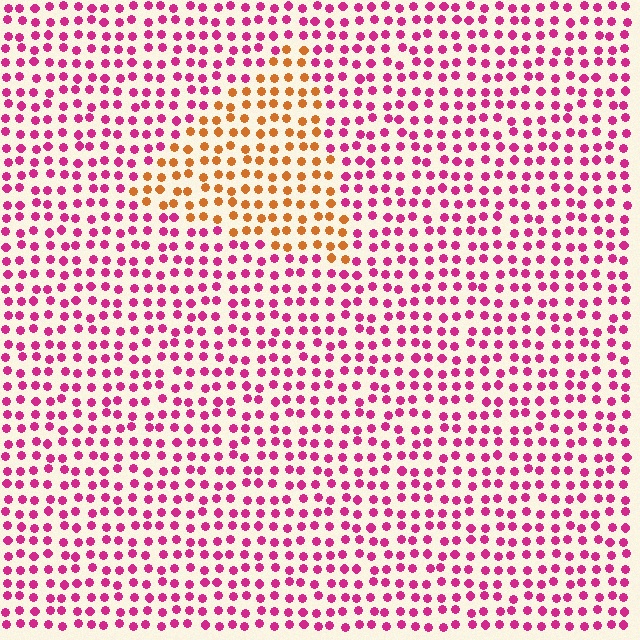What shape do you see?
I see a triangle.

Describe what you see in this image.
The image is filled with small magenta elements in a uniform arrangement. A triangle-shaped region is visible where the elements are tinted to a slightly different hue, forming a subtle color boundary.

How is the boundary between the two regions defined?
The boundary is defined purely by a slight shift in hue (about 62 degrees). Spacing, size, and orientation are identical on both sides.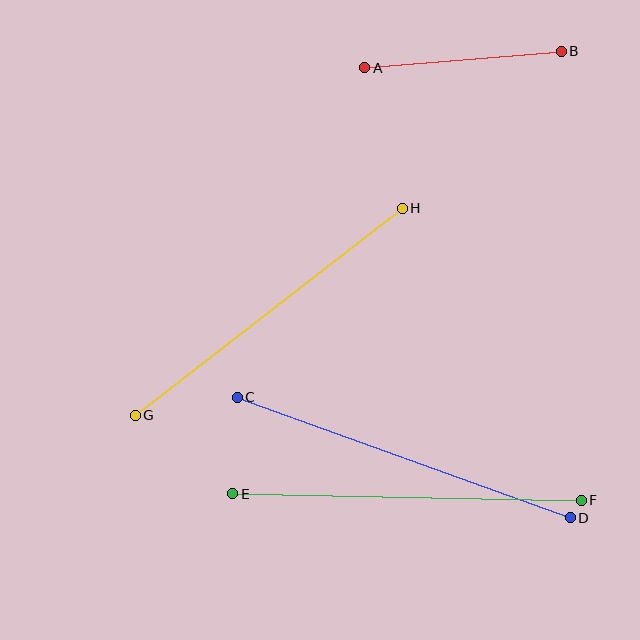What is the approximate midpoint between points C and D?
The midpoint is at approximately (404, 457) pixels.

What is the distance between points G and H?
The distance is approximately 338 pixels.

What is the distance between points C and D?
The distance is approximately 354 pixels.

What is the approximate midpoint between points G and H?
The midpoint is at approximately (269, 312) pixels.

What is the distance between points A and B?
The distance is approximately 197 pixels.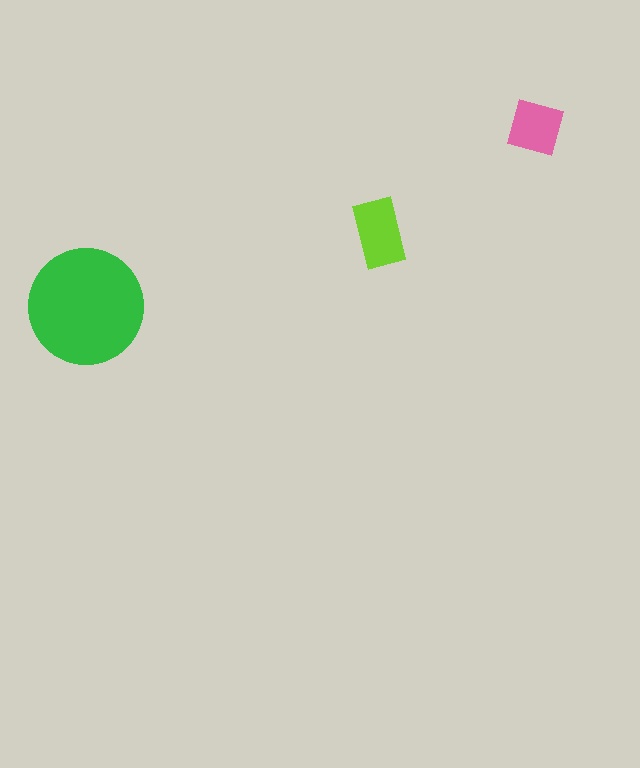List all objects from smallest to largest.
The pink square, the lime rectangle, the green circle.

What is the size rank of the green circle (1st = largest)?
1st.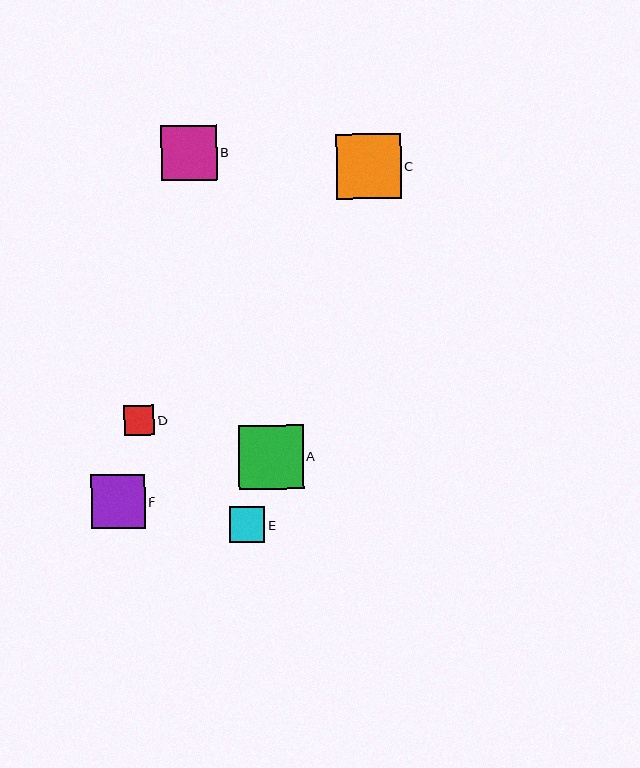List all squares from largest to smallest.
From largest to smallest: C, A, B, F, E, D.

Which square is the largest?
Square C is the largest with a size of approximately 65 pixels.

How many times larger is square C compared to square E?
Square C is approximately 1.8 times the size of square E.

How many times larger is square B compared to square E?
Square B is approximately 1.5 times the size of square E.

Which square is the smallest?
Square D is the smallest with a size of approximately 30 pixels.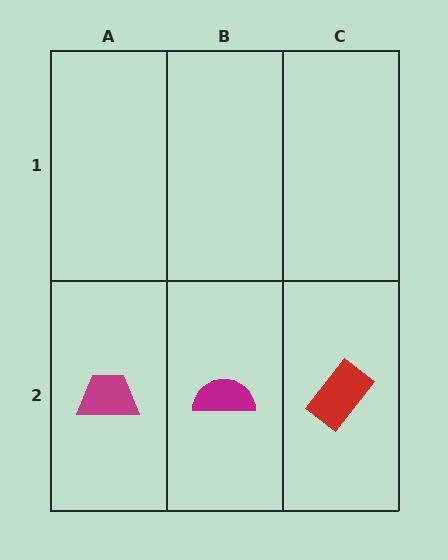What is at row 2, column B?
A magenta semicircle.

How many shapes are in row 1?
0 shapes.